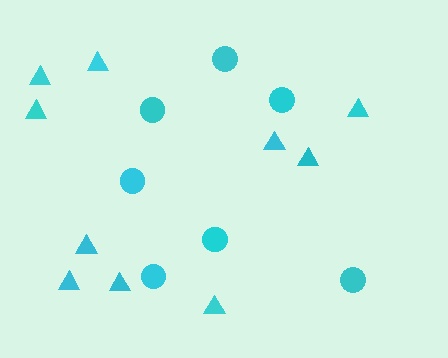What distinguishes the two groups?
There are 2 groups: one group of circles (7) and one group of triangles (10).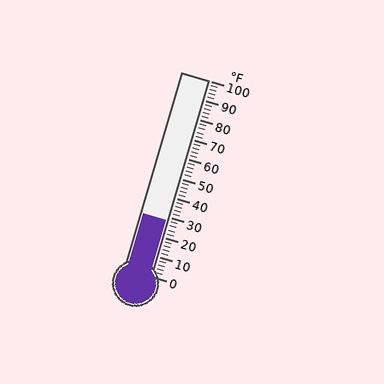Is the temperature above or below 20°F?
The temperature is above 20°F.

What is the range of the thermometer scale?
The thermometer scale ranges from 0°F to 100°F.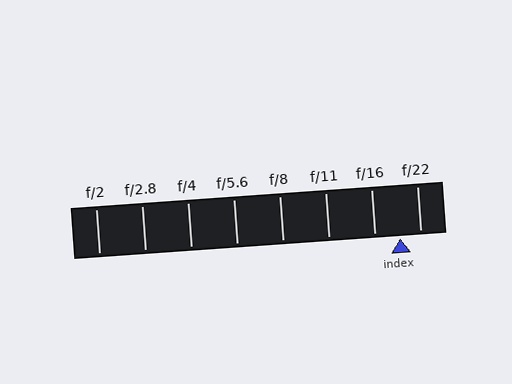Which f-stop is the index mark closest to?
The index mark is closest to f/22.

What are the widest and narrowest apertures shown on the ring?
The widest aperture shown is f/2 and the narrowest is f/22.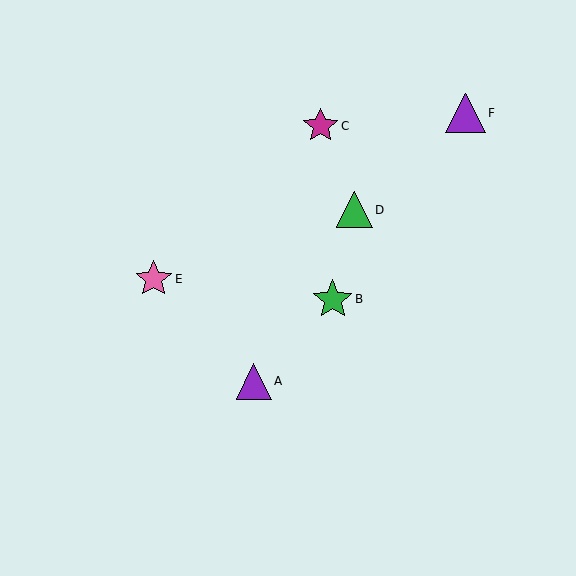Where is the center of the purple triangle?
The center of the purple triangle is at (254, 381).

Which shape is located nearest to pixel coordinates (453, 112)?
The purple triangle (labeled F) at (466, 113) is nearest to that location.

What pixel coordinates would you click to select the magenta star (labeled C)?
Click at (321, 126) to select the magenta star C.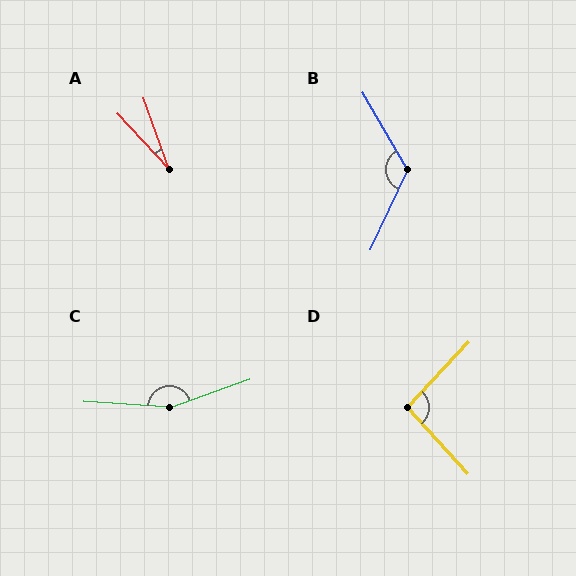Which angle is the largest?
C, at approximately 157 degrees.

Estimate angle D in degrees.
Approximately 95 degrees.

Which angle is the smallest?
A, at approximately 23 degrees.